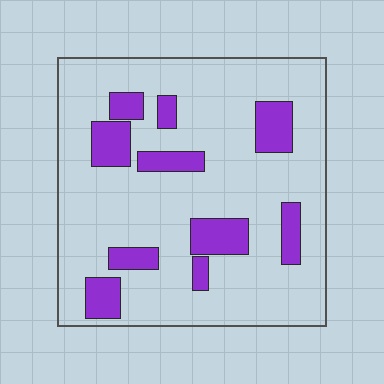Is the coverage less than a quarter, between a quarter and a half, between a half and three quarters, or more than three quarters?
Less than a quarter.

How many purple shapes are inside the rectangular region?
10.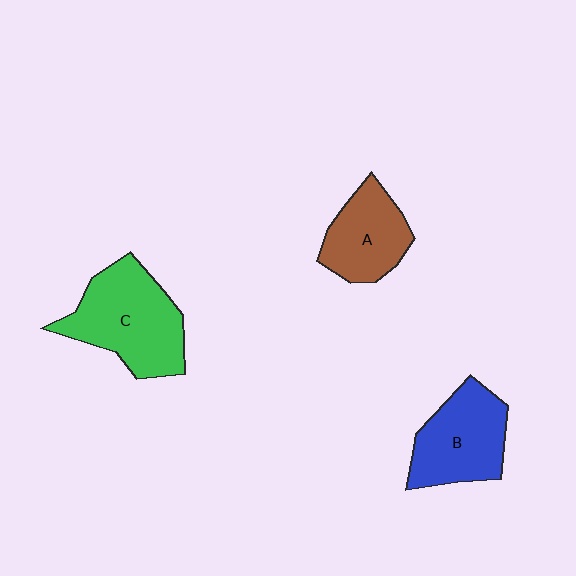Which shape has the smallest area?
Shape A (brown).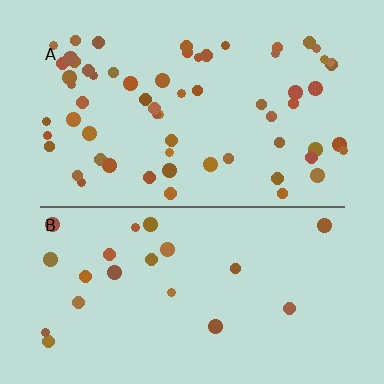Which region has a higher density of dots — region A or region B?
A (the top).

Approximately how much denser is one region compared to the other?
Approximately 2.9× — region A over region B.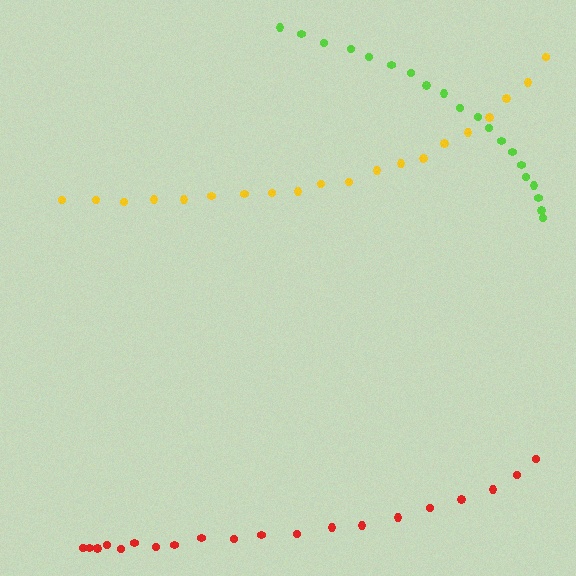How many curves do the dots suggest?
There are 3 distinct paths.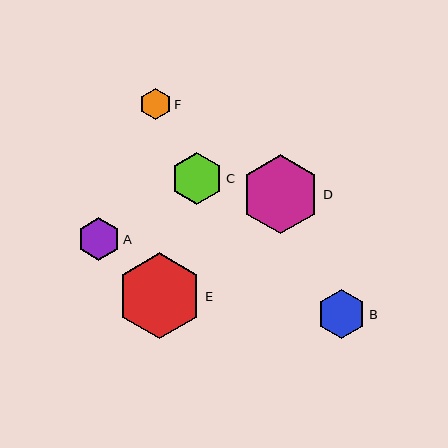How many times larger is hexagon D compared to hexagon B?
Hexagon D is approximately 1.6 times the size of hexagon B.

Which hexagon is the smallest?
Hexagon F is the smallest with a size of approximately 31 pixels.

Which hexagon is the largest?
Hexagon E is the largest with a size of approximately 86 pixels.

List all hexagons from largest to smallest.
From largest to smallest: E, D, C, B, A, F.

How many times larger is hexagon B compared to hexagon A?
Hexagon B is approximately 1.1 times the size of hexagon A.